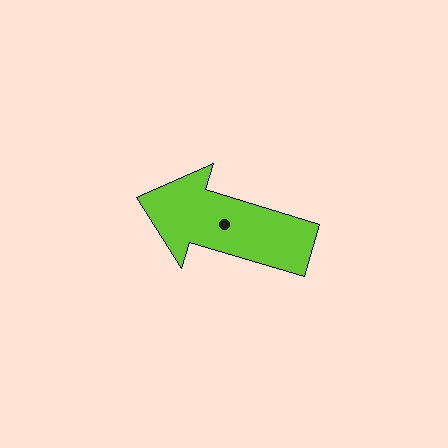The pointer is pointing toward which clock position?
Roughly 10 o'clock.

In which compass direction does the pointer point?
West.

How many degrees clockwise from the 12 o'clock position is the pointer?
Approximately 287 degrees.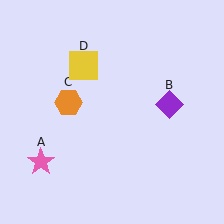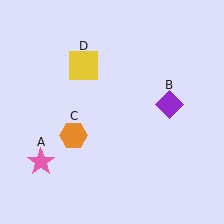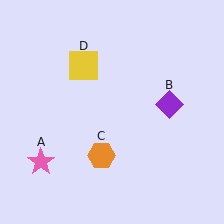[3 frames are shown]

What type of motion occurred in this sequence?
The orange hexagon (object C) rotated counterclockwise around the center of the scene.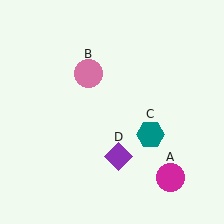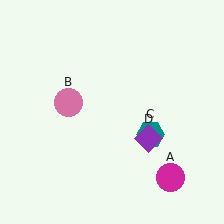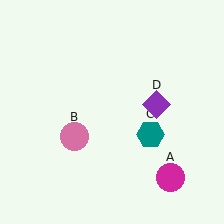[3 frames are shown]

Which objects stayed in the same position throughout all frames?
Magenta circle (object A) and teal hexagon (object C) remained stationary.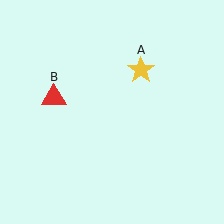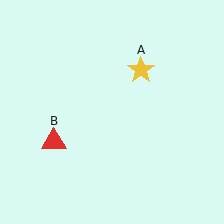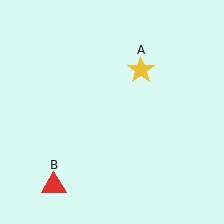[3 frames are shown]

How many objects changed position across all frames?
1 object changed position: red triangle (object B).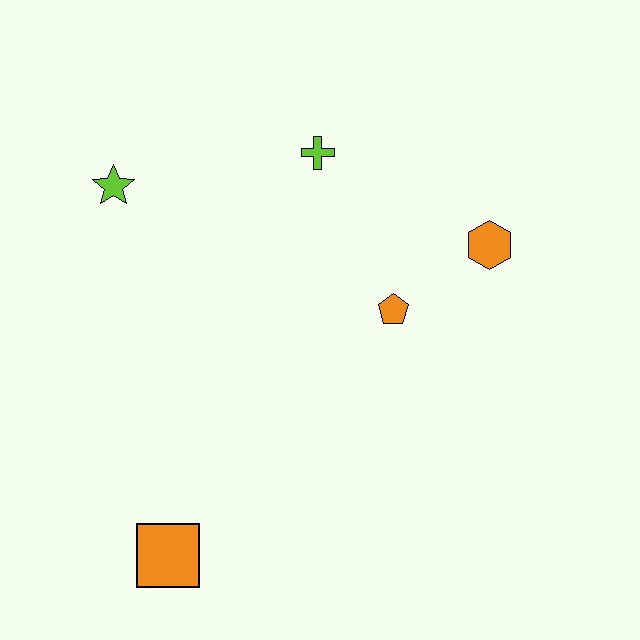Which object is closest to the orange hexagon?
The orange pentagon is closest to the orange hexagon.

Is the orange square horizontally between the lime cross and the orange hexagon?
No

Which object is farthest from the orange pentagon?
The orange square is farthest from the orange pentagon.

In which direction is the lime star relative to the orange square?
The lime star is above the orange square.